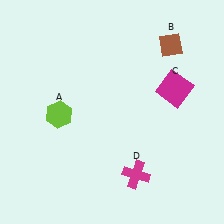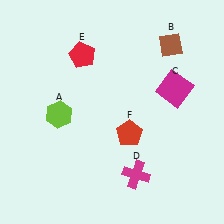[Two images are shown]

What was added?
A red pentagon (E), a red pentagon (F) were added in Image 2.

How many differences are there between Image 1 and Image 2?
There are 2 differences between the two images.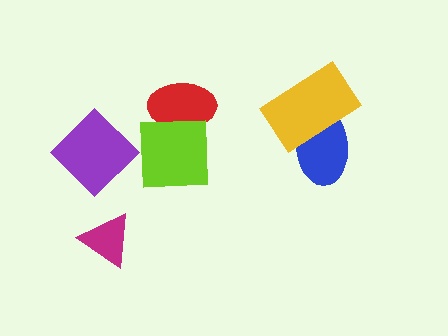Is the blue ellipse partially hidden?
Yes, it is partially covered by another shape.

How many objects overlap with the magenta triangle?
0 objects overlap with the magenta triangle.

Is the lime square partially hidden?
Yes, it is partially covered by another shape.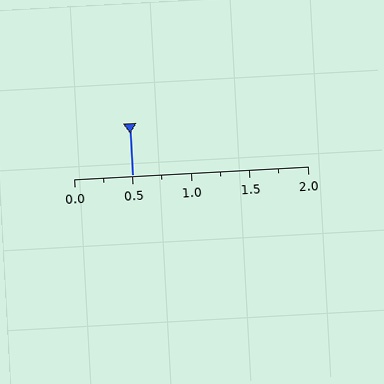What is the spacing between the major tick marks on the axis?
The major ticks are spaced 0.5 apart.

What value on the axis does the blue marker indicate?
The marker indicates approximately 0.5.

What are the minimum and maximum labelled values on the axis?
The axis runs from 0.0 to 2.0.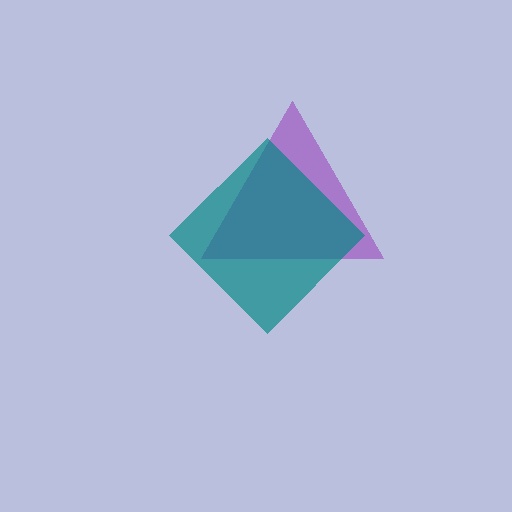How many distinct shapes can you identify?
There are 2 distinct shapes: a purple triangle, a teal diamond.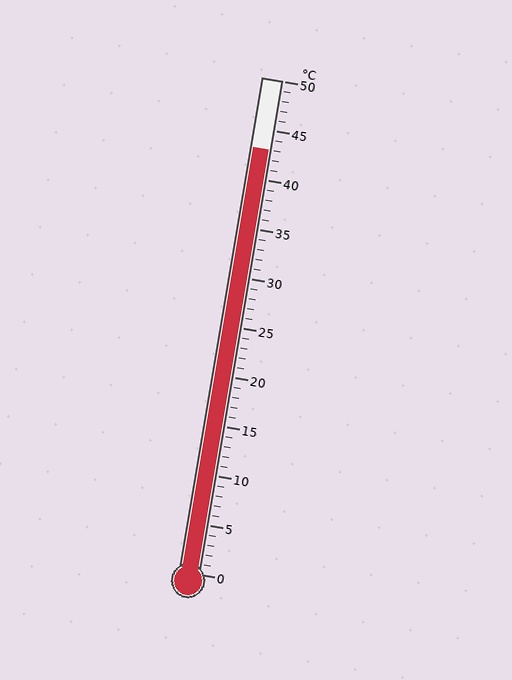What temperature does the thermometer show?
The thermometer shows approximately 43°C.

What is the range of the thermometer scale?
The thermometer scale ranges from 0°C to 50°C.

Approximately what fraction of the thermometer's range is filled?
The thermometer is filled to approximately 85% of its range.